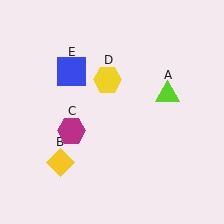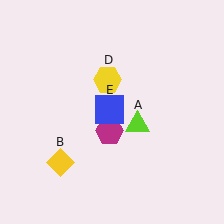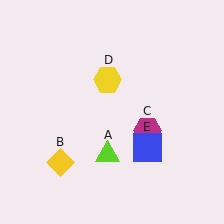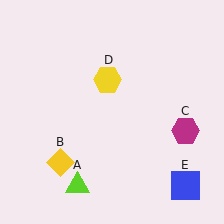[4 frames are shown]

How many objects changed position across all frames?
3 objects changed position: lime triangle (object A), magenta hexagon (object C), blue square (object E).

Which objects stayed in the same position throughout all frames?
Yellow diamond (object B) and yellow hexagon (object D) remained stationary.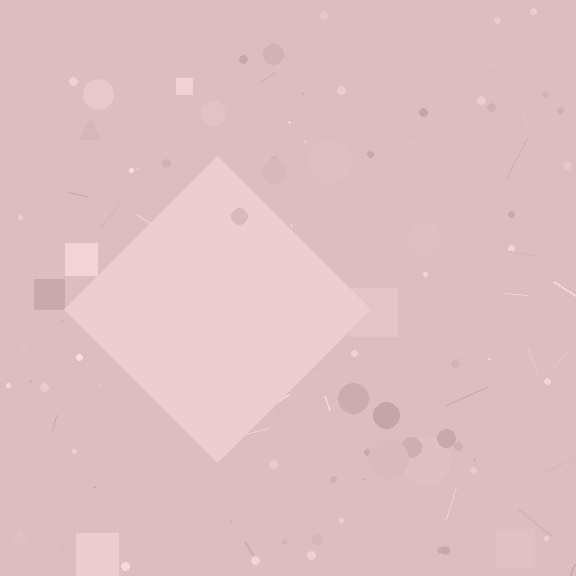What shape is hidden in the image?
A diamond is hidden in the image.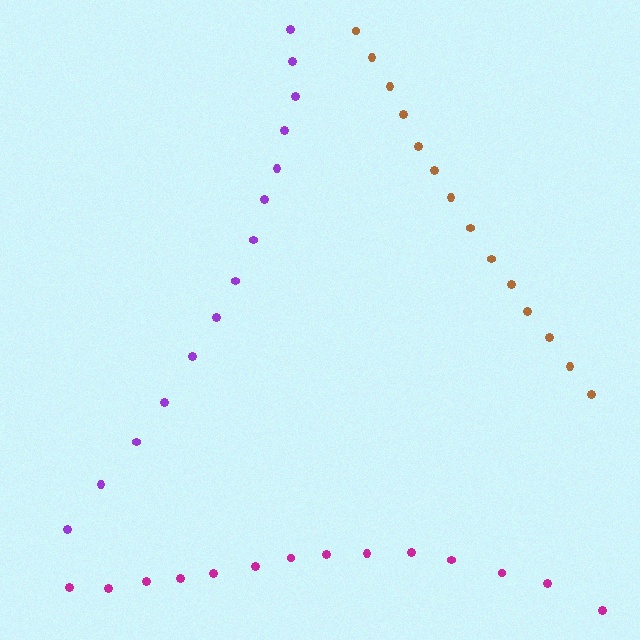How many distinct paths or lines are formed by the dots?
There are 3 distinct paths.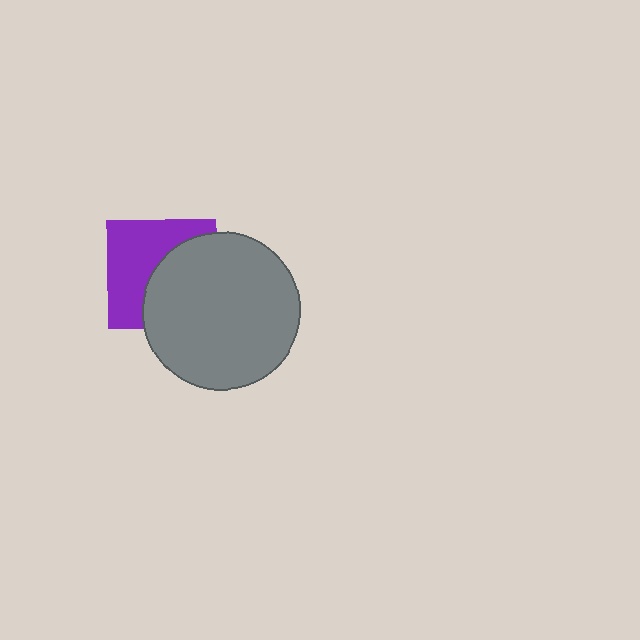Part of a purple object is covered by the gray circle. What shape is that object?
It is a square.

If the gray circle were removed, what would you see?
You would see the complete purple square.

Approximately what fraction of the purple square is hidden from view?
Roughly 49% of the purple square is hidden behind the gray circle.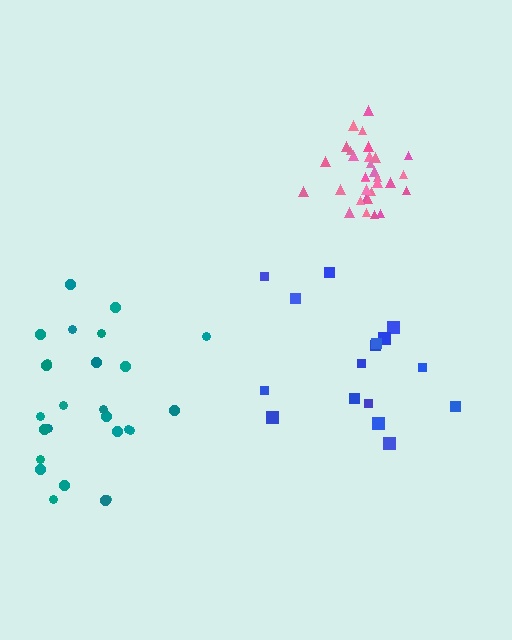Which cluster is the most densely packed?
Pink.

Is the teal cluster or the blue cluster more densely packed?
Teal.